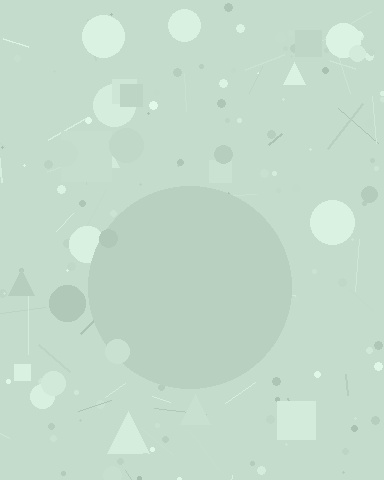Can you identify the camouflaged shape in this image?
The camouflaged shape is a circle.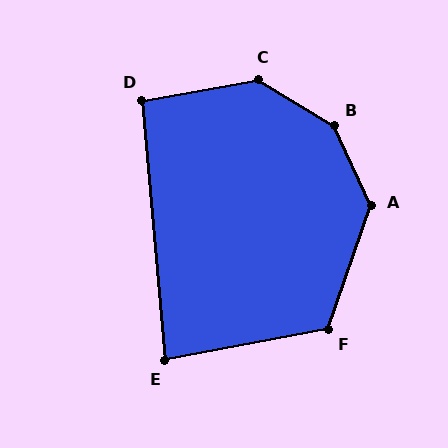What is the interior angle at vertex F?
Approximately 120 degrees (obtuse).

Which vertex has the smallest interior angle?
E, at approximately 84 degrees.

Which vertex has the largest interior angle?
B, at approximately 145 degrees.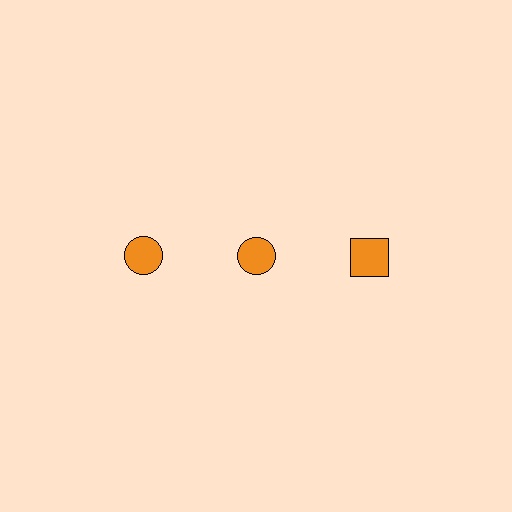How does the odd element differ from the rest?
It has a different shape: square instead of circle.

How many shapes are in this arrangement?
There are 3 shapes arranged in a grid pattern.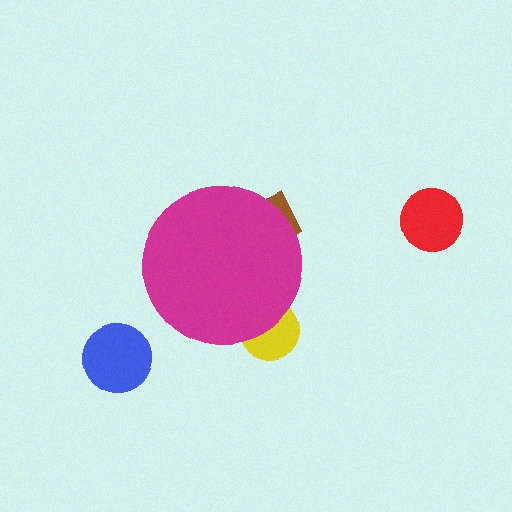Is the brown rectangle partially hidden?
Yes, the brown rectangle is partially hidden behind the magenta circle.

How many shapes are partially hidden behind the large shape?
2 shapes are partially hidden.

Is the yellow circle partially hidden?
Yes, the yellow circle is partially hidden behind the magenta circle.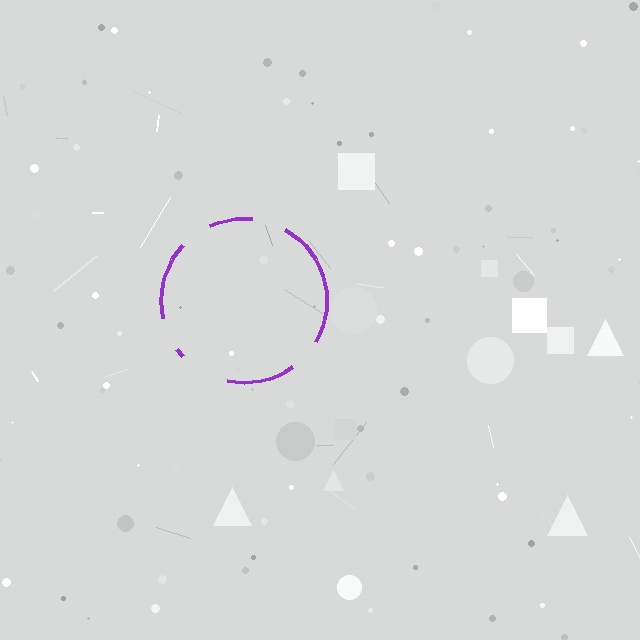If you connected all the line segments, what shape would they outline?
They would outline a circle.